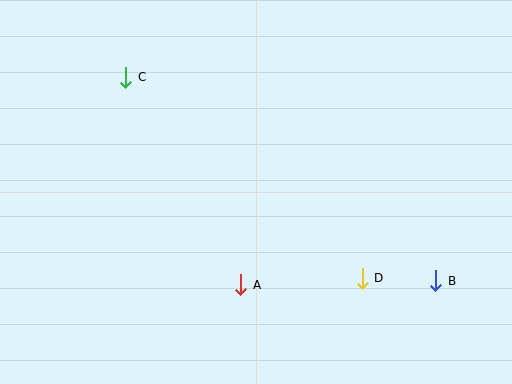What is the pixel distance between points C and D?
The distance between C and D is 310 pixels.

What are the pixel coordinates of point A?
Point A is at (241, 285).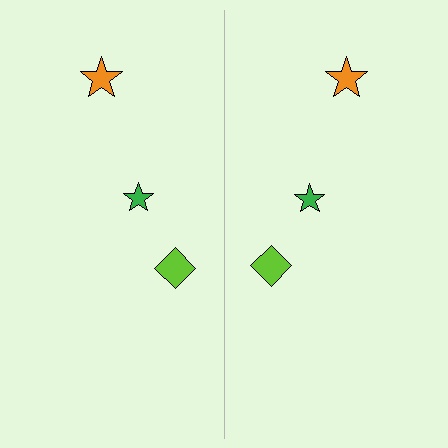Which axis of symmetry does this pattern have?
The pattern has a vertical axis of symmetry running through the center of the image.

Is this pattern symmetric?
Yes, this pattern has bilateral (reflection) symmetry.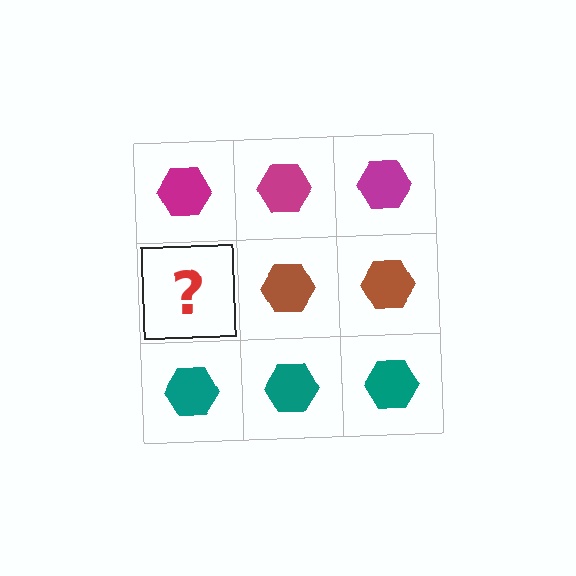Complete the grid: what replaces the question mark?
The question mark should be replaced with a brown hexagon.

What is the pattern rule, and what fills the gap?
The rule is that each row has a consistent color. The gap should be filled with a brown hexagon.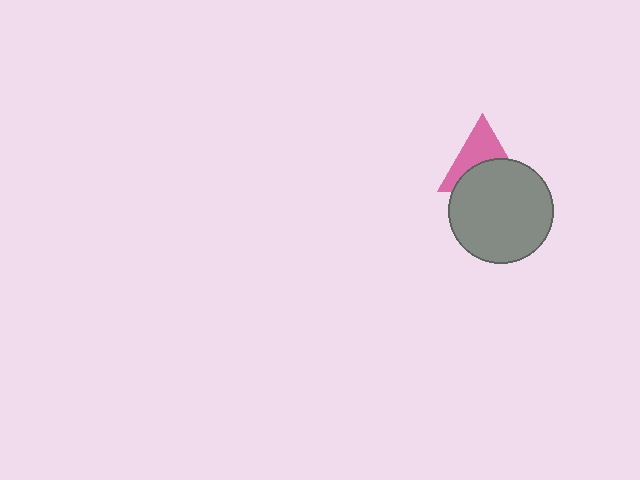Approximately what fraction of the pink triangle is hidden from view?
Roughly 49% of the pink triangle is hidden behind the gray circle.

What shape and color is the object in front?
The object in front is a gray circle.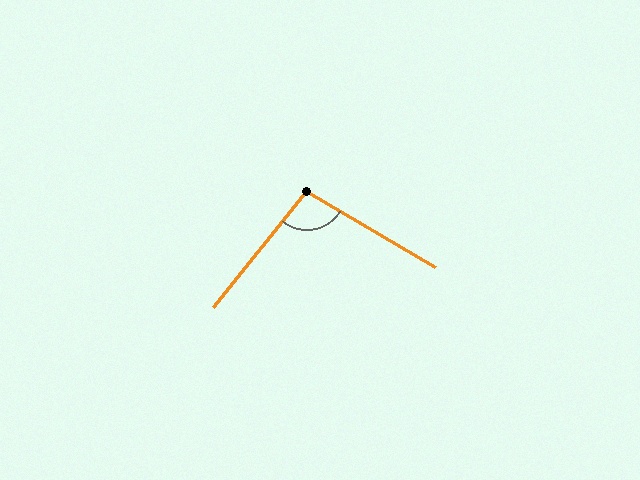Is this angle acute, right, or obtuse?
It is obtuse.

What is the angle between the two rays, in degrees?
Approximately 98 degrees.